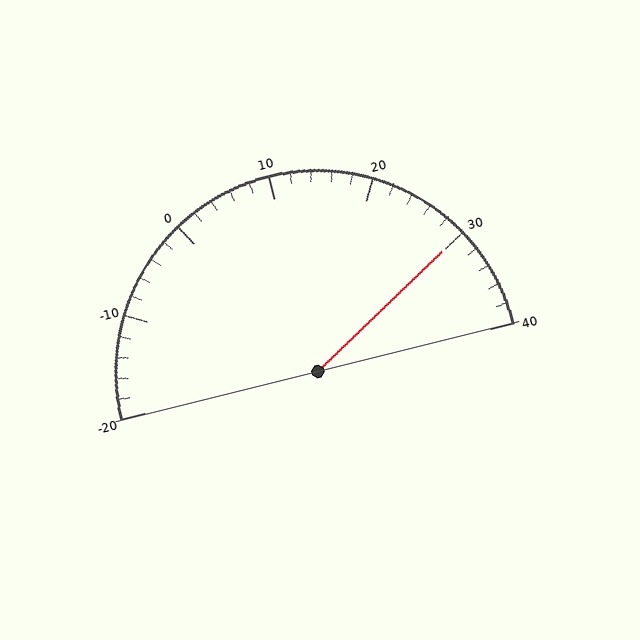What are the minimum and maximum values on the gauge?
The gauge ranges from -20 to 40.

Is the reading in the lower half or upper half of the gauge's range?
The reading is in the upper half of the range (-20 to 40).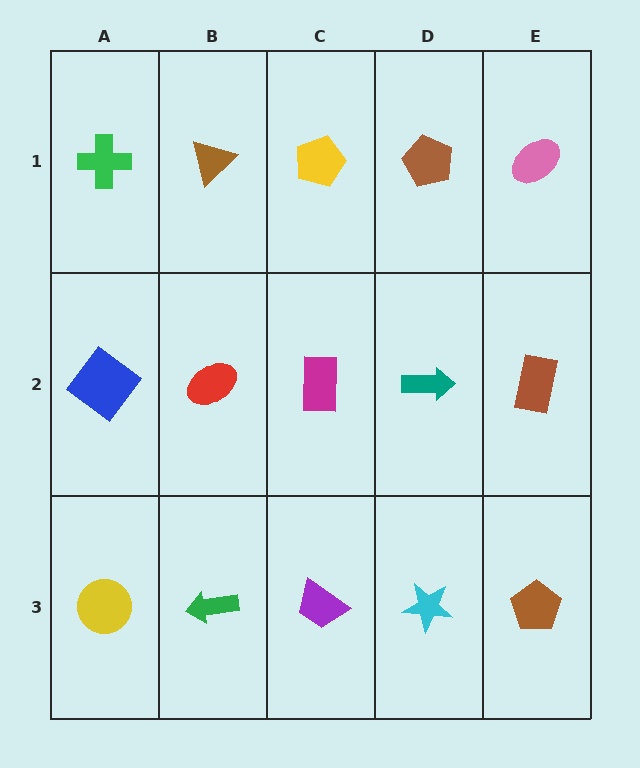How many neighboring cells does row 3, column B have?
3.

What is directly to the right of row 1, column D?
A pink ellipse.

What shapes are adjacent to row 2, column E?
A pink ellipse (row 1, column E), a brown pentagon (row 3, column E), a teal arrow (row 2, column D).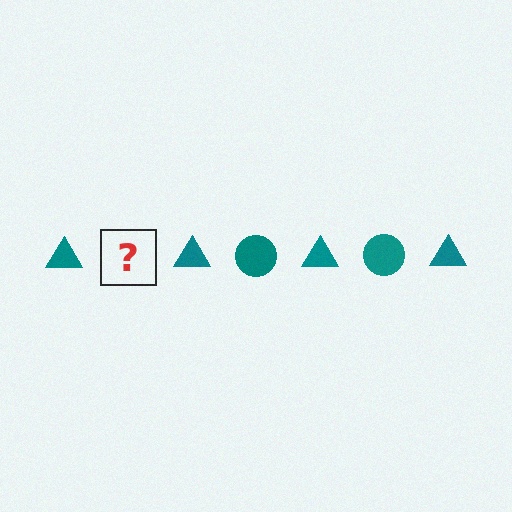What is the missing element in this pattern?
The missing element is a teal circle.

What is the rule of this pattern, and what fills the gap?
The rule is that the pattern cycles through triangle, circle shapes in teal. The gap should be filled with a teal circle.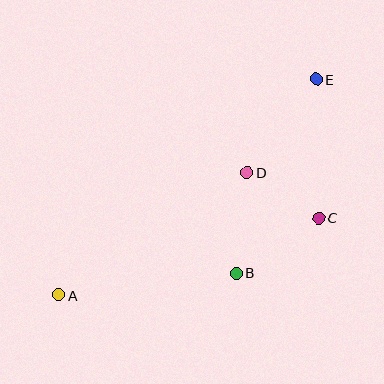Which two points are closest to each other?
Points C and D are closest to each other.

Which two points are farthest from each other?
Points A and E are farthest from each other.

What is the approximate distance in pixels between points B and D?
The distance between B and D is approximately 101 pixels.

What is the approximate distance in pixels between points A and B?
The distance between A and B is approximately 179 pixels.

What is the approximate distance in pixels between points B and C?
The distance between B and C is approximately 99 pixels.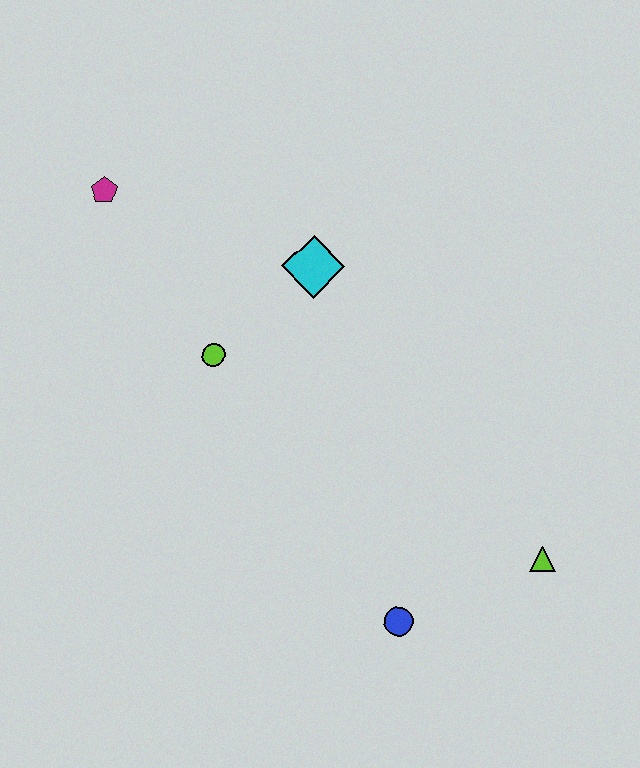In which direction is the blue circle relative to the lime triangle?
The blue circle is to the left of the lime triangle.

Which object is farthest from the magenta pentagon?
The lime triangle is farthest from the magenta pentagon.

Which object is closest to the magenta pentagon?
The lime circle is closest to the magenta pentagon.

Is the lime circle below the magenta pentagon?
Yes